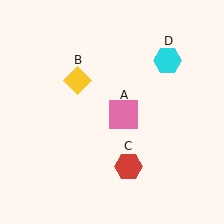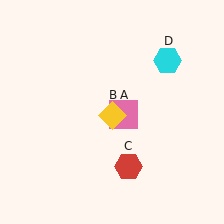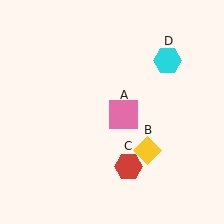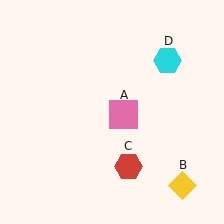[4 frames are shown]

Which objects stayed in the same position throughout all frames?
Pink square (object A) and red hexagon (object C) and cyan hexagon (object D) remained stationary.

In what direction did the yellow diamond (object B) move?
The yellow diamond (object B) moved down and to the right.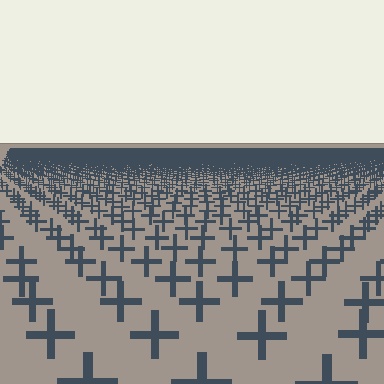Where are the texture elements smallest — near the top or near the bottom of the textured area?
Near the top.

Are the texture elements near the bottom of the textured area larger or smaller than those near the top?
Larger. Near the bottom, elements are closer to the viewer and appear at a bigger on-screen size.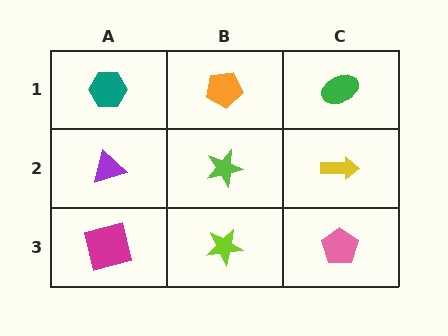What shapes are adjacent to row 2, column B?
An orange pentagon (row 1, column B), a lime star (row 3, column B), a purple triangle (row 2, column A), a yellow arrow (row 2, column C).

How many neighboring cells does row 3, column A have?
2.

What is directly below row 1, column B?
A lime star.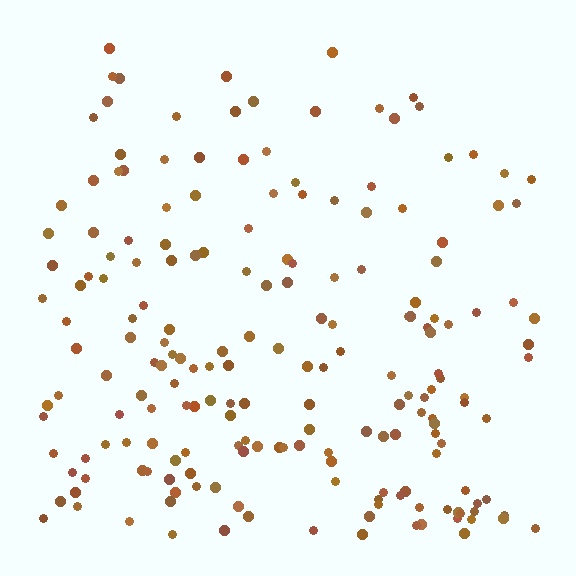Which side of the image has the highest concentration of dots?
The bottom.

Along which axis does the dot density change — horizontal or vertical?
Vertical.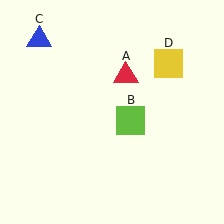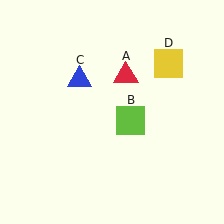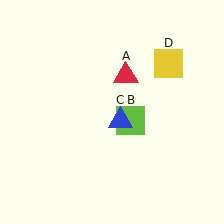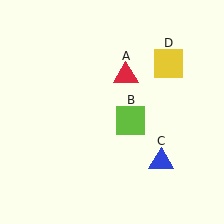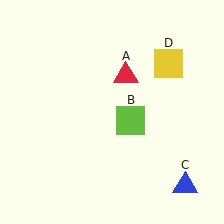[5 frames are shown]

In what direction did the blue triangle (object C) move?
The blue triangle (object C) moved down and to the right.